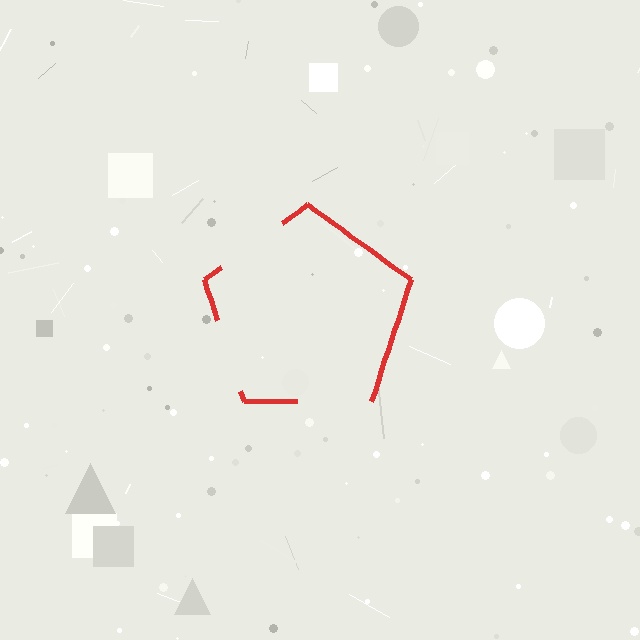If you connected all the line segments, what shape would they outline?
They would outline a pentagon.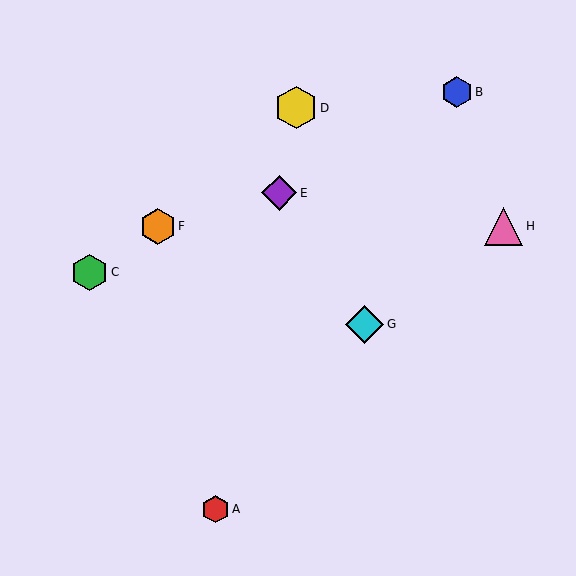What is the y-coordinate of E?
Object E is at y≈193.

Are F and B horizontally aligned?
No, F is at y≈226 and B is at y≈92.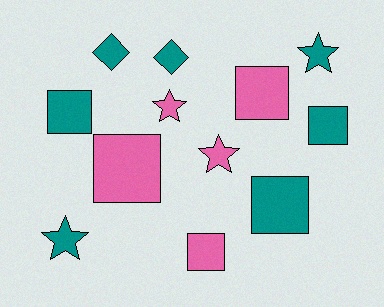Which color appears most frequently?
Teal, with 7 objects.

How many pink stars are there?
There are 2 pink stars.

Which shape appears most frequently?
Square, with 6 objects.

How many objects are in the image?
There are 12 objects.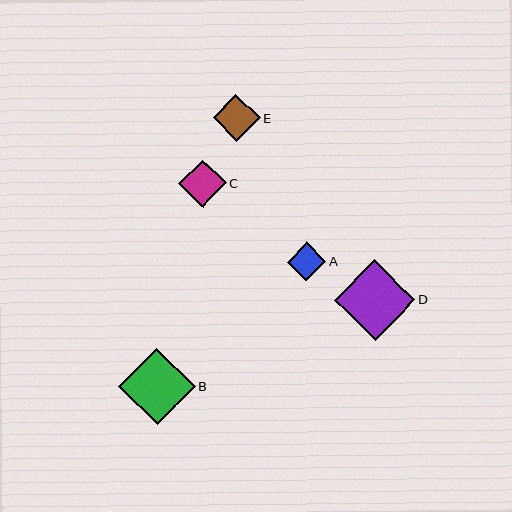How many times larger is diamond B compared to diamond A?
Diamond B is approximately 2.0 times the size of diamond A.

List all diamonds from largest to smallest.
From largest to smallest: D, B, C, E, A.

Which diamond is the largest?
Diamond D is the largest with a size of approximately 81 pixels.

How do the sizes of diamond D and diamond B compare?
Diamond D and diamond B are approximately the same size.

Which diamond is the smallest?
Diamond A is the smallest with a size of approximately 39 pixels.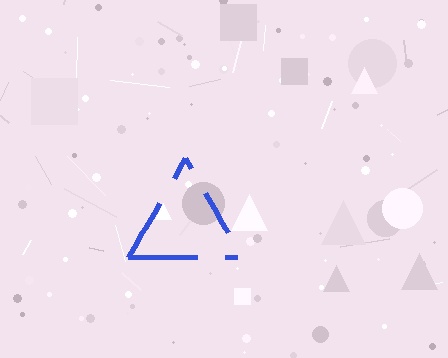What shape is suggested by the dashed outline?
The dashed outline suggests a triangle.